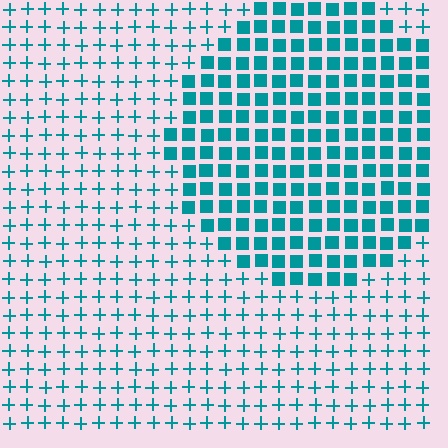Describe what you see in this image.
The image is filled with small teal elements arranged in a uniform grid. A circle-shaped region contains squares, while the surrounding area contains plus signs. The boundary is defined purely by the change in element shape.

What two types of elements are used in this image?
The image uses squares inside the circle region and plus signs outside it.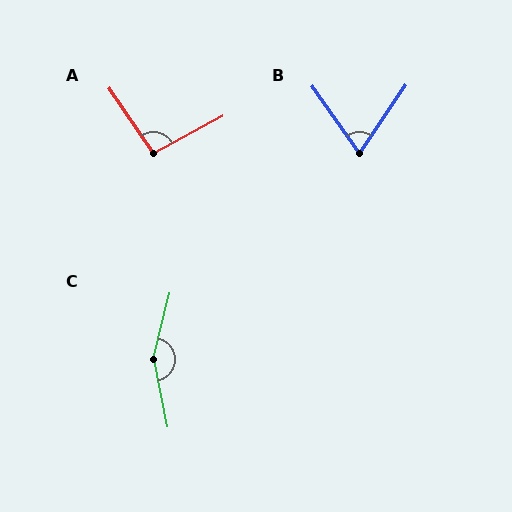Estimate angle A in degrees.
Approximately 96 degrees.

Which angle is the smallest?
B, at approximately 70 degrees.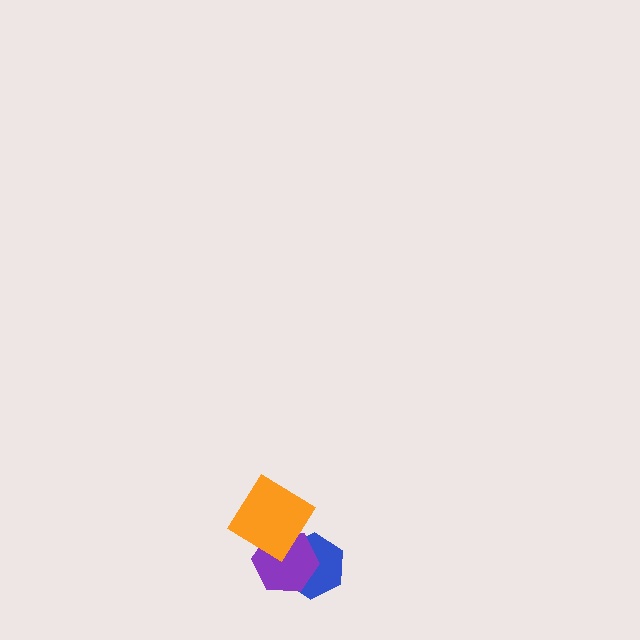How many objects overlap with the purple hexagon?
2 objects overlap with the purple hexagon.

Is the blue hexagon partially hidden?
Yes, it is partially covered by another shape.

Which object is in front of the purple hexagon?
The orange diamond is in front of the purple hexagon.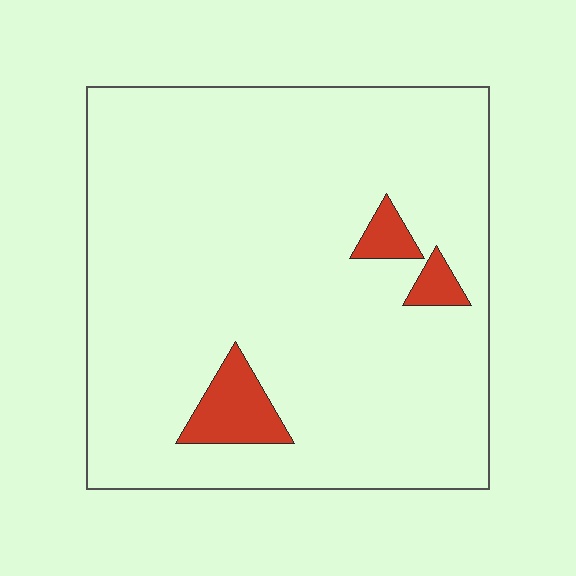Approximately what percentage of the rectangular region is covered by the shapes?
Approximately 5%.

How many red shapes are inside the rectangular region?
3.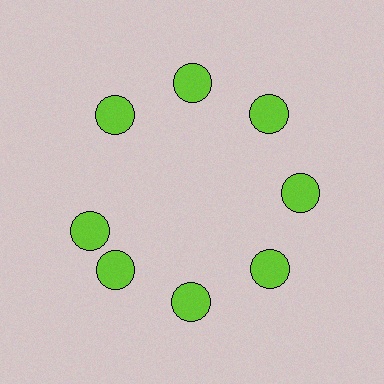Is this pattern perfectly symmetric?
No. The 8 lime circles are arranged in a ring, but one element near the 9 o'clock position is rotated out of alignment along the ring, breaking the 8-fold rotational symmetry.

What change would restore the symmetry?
The symmetry would be restored by rotating it back into even spacing with its neighbors so that all 8 circles sit at equal angles and equal distance from the center.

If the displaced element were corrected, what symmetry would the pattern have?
It would have 8-fold rotational symmetry — the pattern would map onto itself every 45 degrees.